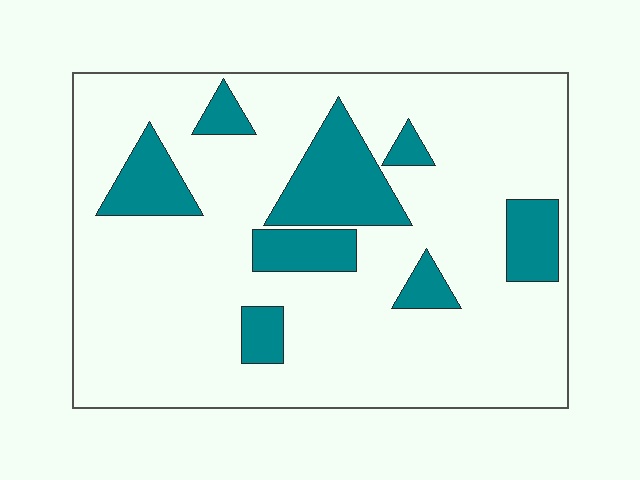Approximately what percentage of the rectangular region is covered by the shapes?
Approximately 20%.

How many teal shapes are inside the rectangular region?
8.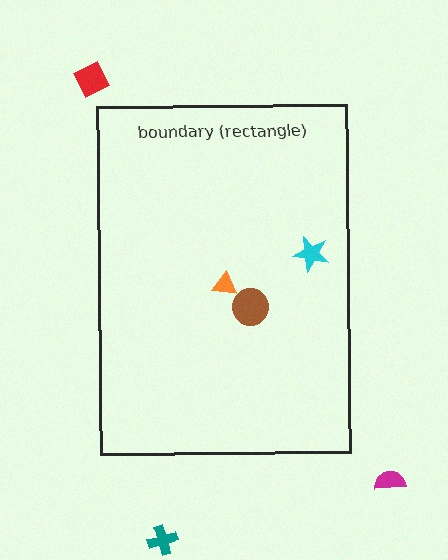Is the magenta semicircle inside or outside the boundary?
Outside.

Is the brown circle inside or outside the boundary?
Inside.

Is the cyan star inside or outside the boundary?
Inside.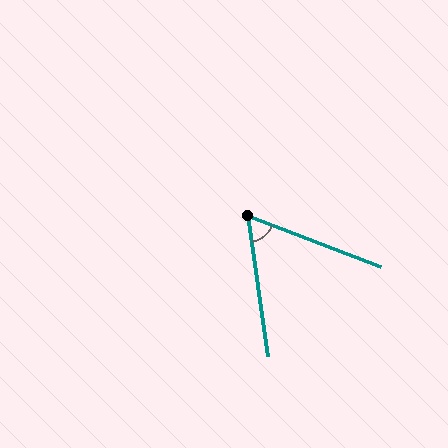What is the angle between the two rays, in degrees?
Approximately 61 degrees.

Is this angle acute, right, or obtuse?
It is acute.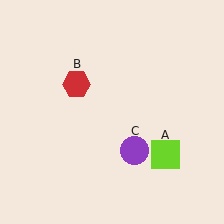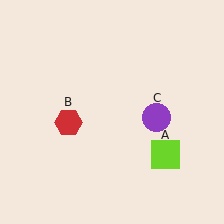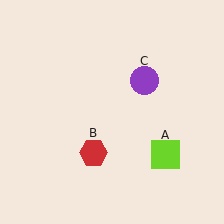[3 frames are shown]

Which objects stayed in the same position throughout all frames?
Lime square (object A) remained stationary.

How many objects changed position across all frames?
2 objects changed position: red hexagon (object B), purple circle (object C).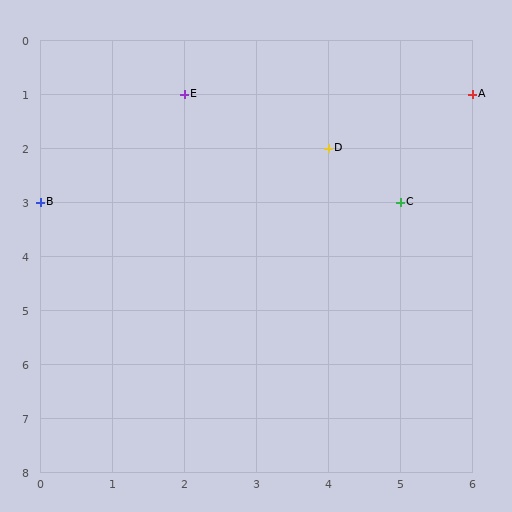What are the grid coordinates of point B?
Point B is at grid coordinates (0, 3).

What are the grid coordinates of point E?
Point E is at grid coordinates (2, 1).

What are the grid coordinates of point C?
Point C is at grid coordinates (5, 3).